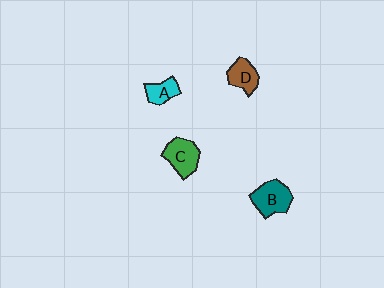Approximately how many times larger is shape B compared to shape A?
Approximately 1.7 times.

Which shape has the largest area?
Shape B (teal).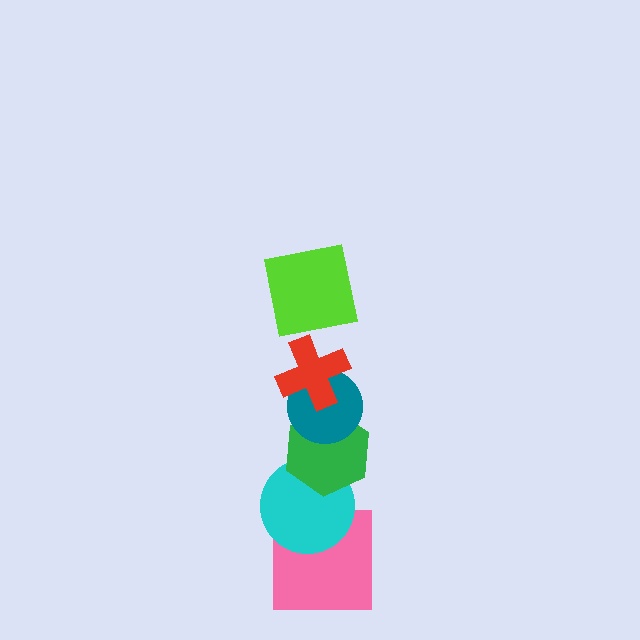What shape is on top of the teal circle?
The red cross is on top of the teal circle.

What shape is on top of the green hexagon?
The teal circle is on top of the green hexagon.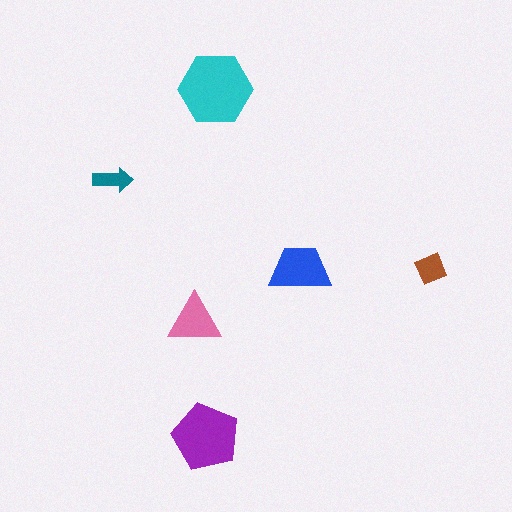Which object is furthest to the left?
The teal arrow is leftmost.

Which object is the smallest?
The teal arrow.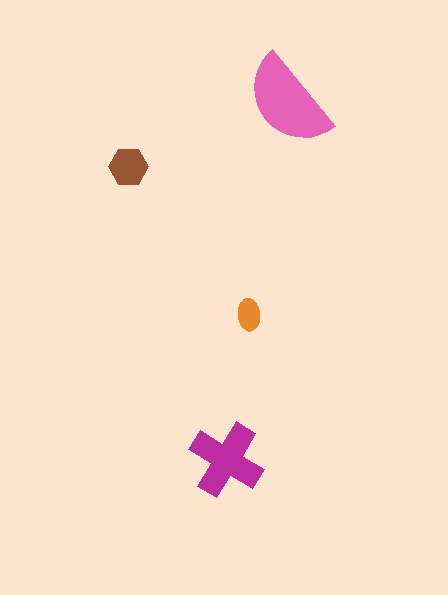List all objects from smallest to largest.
The orange ellipse, the brown hexagon, the magenta cross, the pink semicircle.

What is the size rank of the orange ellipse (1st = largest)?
4th.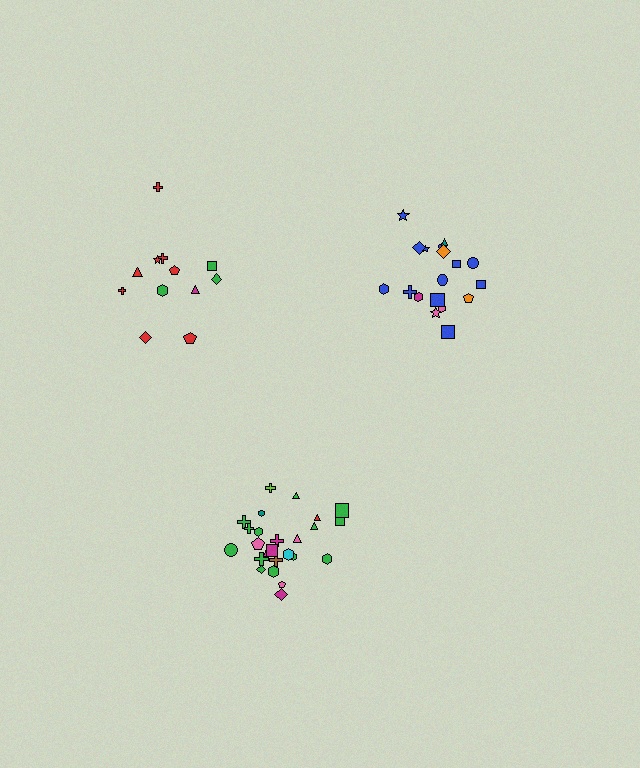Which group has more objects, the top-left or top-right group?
The top-right group.